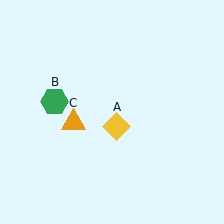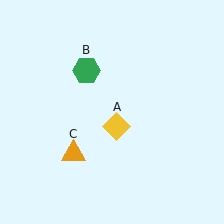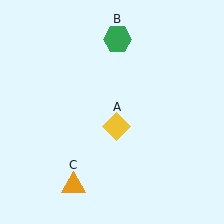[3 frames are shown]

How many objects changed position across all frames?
2 objects changed position: green hexagon (object B), orange triangle (object C).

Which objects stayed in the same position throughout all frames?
Yellow diamond (object A) remained stationary.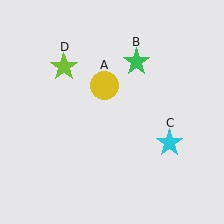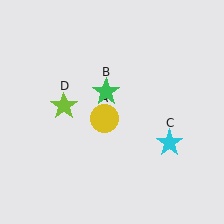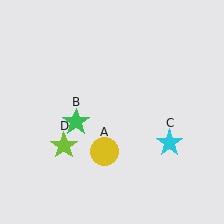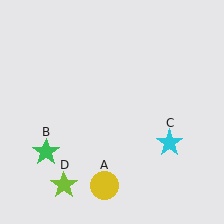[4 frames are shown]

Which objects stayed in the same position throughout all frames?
Cyan star (object C) remained stationary.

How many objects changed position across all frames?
3 objects changed position: yellow circle (object A), green star (object B), lime star (object D).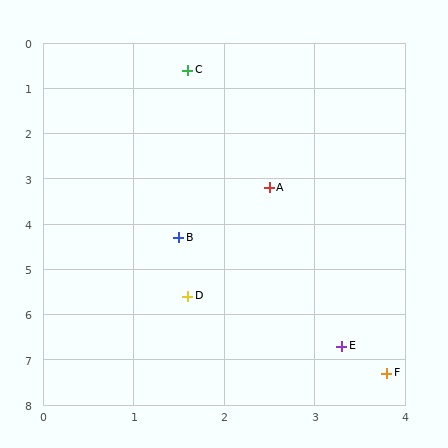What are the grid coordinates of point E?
Point E is at approximately (3.3, 6.7).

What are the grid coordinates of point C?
Point C is at approximately (1.6, 0.6).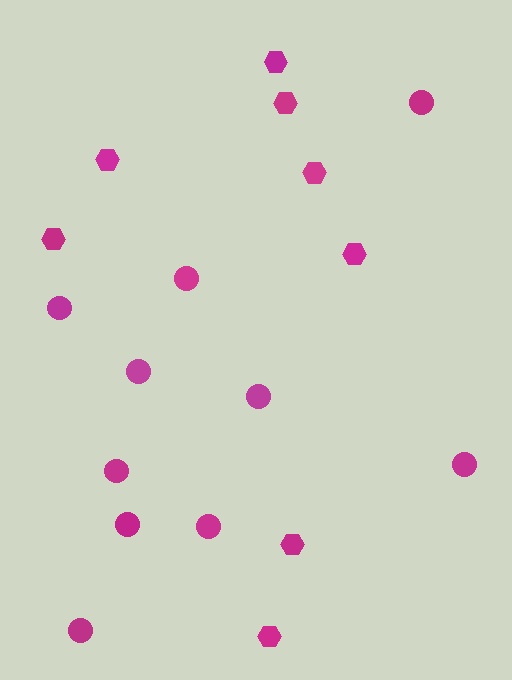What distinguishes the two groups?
There are 2 groups: one group of hexagons (8) and one group of circles (10).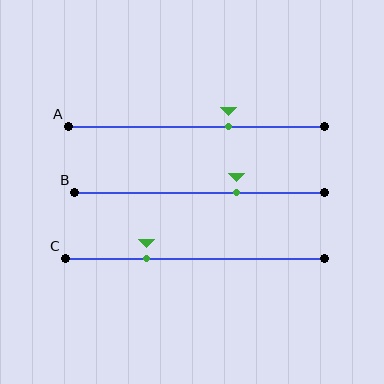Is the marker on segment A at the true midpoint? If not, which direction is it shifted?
No, the marker on segment A is shifted to the right by about 13% of the segment length.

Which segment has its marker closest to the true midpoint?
Segment A has its marker closest to the true midpoint.